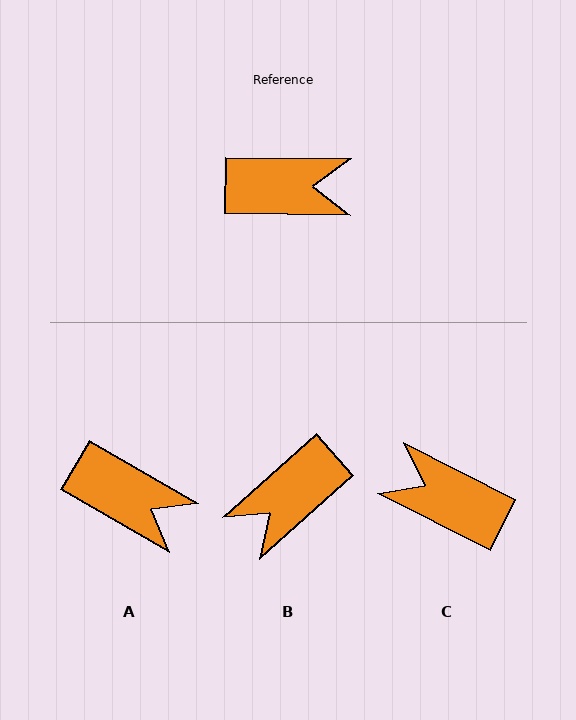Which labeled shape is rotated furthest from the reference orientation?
C, about 154 degrees away.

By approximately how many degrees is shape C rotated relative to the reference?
Approximately 154 degrees counter-clockwise.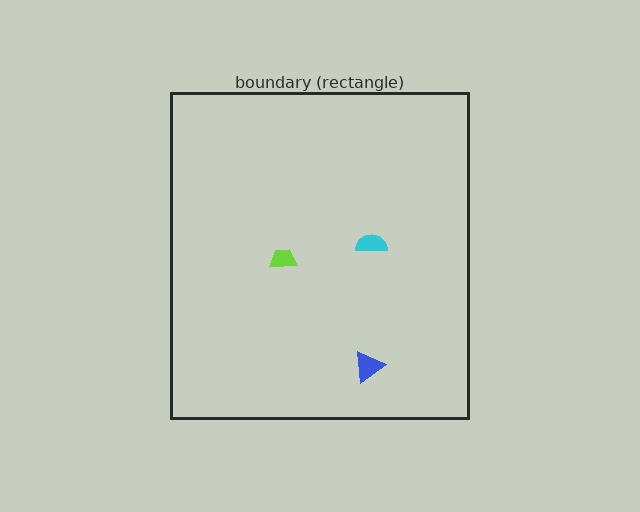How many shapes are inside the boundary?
3 inside, 0 outside.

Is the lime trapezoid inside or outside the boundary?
Inside.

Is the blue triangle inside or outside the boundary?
Inside.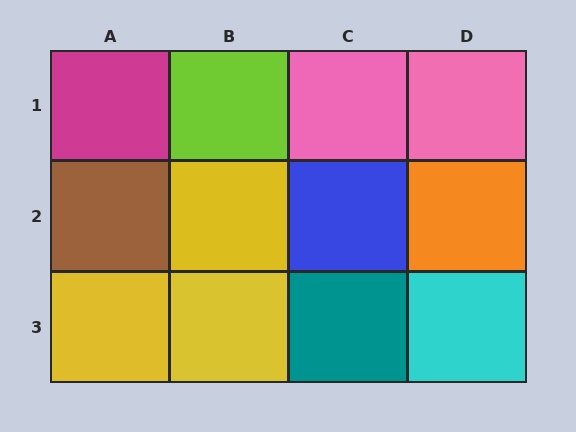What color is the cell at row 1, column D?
Pink.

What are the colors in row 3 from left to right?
Yellow, yellow, teal, cyan.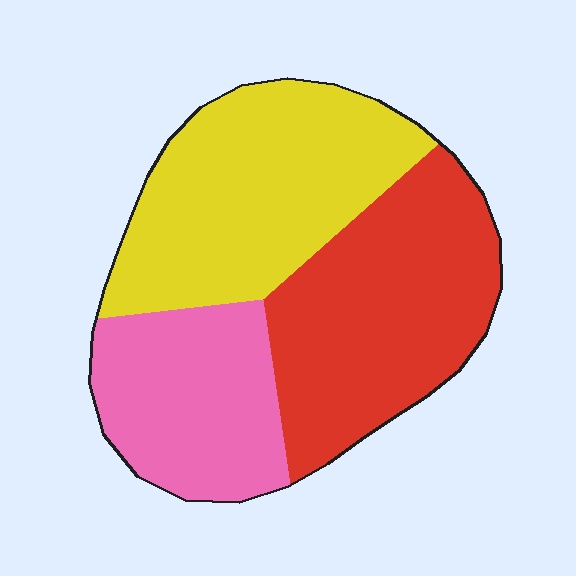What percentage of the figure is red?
Red takes up about three eighths (3/8) of the figure.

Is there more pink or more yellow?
Yellow.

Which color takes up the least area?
Pink, at roughly 25%.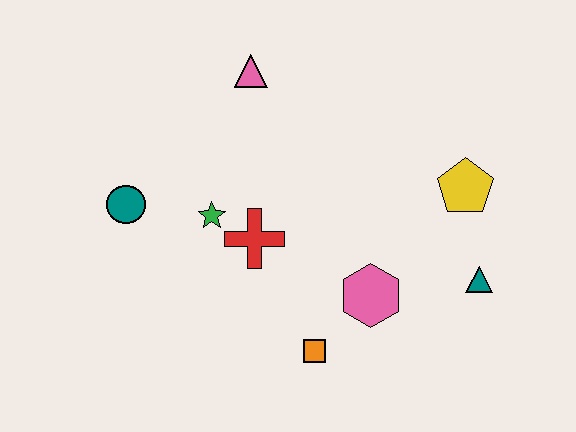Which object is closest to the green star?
The red cross is closest to the green star.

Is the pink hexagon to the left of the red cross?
No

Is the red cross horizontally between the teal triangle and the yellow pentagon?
No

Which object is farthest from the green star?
The teal triangle is farthest from the green star.